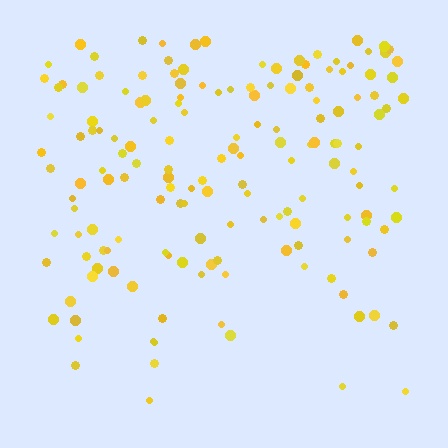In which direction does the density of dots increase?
From bottom to top, with the top side densest.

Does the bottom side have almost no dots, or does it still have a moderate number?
Still a moderate number, just noticeably fewer than the top.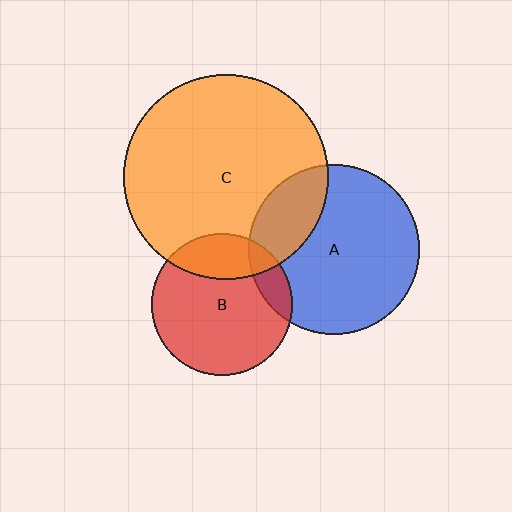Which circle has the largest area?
Circle C (orange).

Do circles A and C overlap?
Yes.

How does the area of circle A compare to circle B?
Approximately 1.5 times.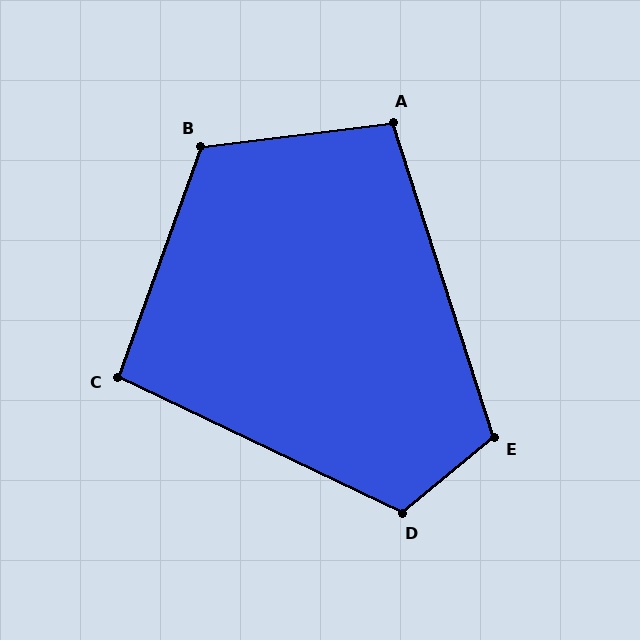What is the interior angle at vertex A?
Approximately 101 degrees (obtuse).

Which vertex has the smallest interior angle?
C, at approximately 96 degrees.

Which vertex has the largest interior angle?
B, at approximately 117 degrees.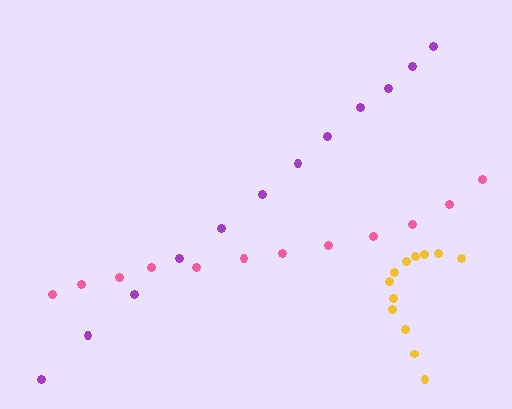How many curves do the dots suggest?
There are 3 distinct paths.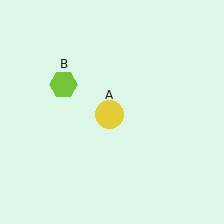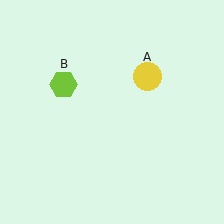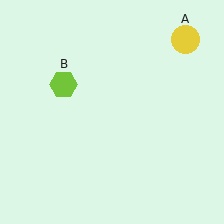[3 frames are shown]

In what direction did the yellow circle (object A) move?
The yellow circle (object A) moved up and to the right.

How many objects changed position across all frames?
1 object changed position: yellow circle (object A).